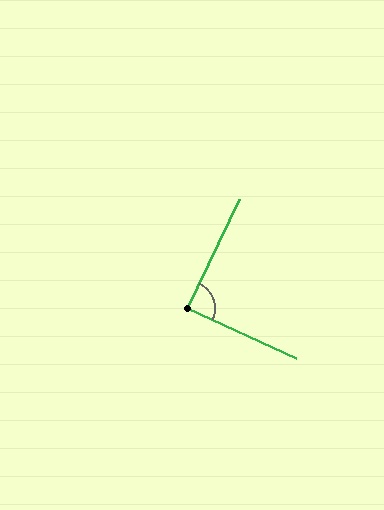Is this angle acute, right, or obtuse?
It is approximately a right angle.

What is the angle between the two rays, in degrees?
Approximately 89 degrees.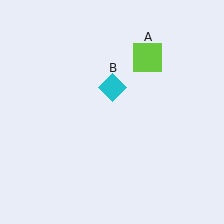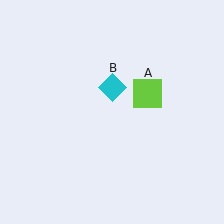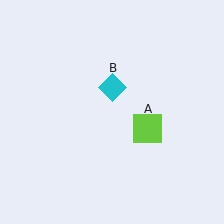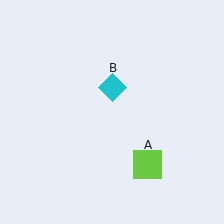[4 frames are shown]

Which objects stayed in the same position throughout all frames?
Cyan diamond (object B) remained stationary.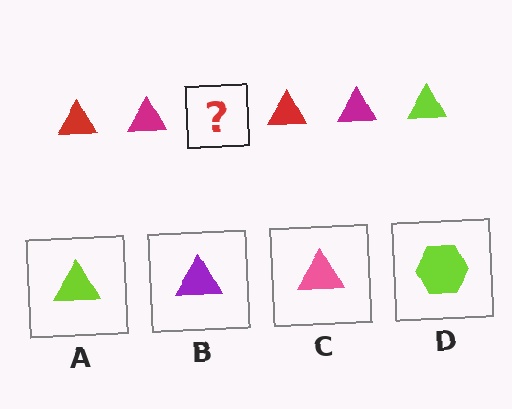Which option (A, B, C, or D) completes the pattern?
A.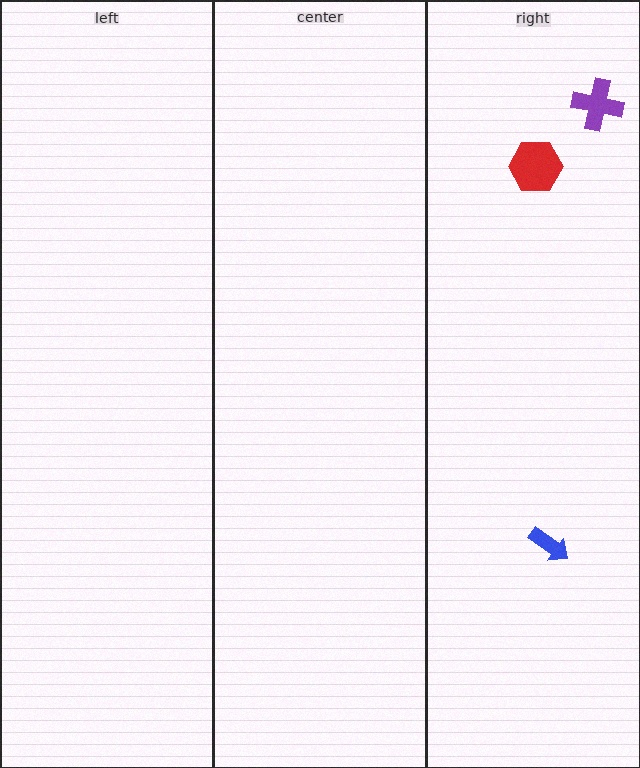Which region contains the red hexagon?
The right region.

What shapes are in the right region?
The blue arrow, the red hexagon, the purple cross.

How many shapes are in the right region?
3.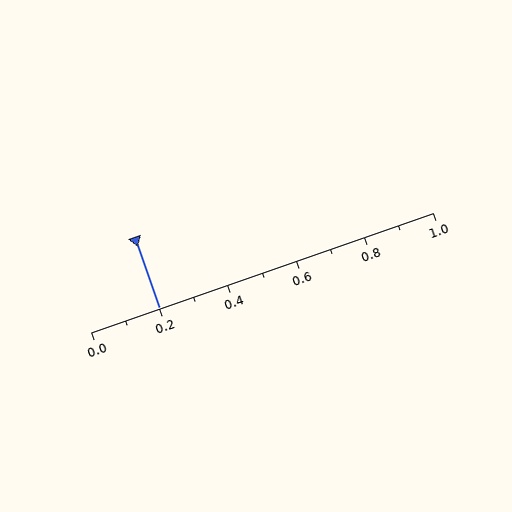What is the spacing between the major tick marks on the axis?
The major ticks are spaced 0.2 apart.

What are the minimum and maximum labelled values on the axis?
The axis runs from 0.0 to 1.0.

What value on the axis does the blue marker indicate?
The marker indicates approximately 0.2.